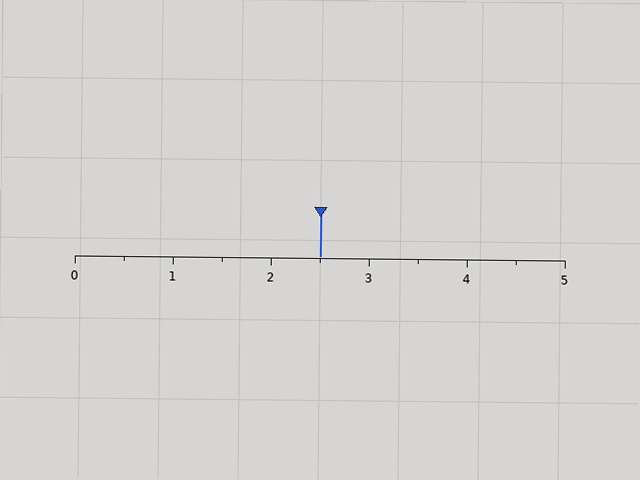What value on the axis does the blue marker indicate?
The marker indicates approximately 2.5.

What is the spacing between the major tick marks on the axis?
The major ticks are spaced 1 apart.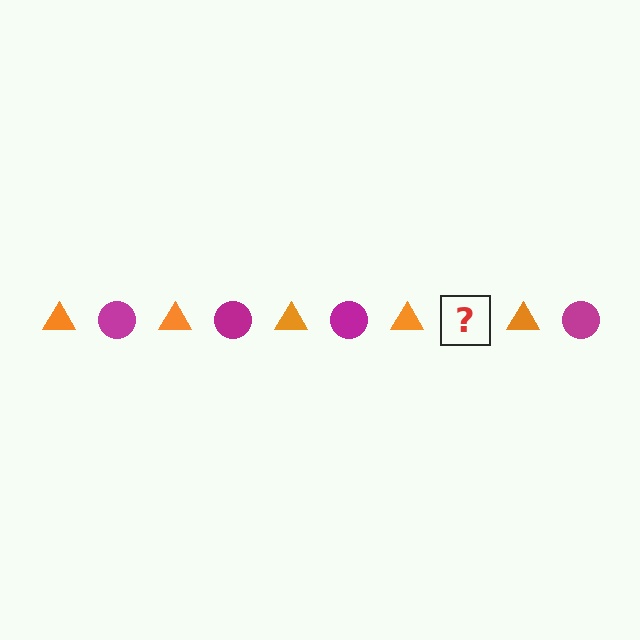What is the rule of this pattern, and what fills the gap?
The rule is that the pattern alternates between orange triangle and magenta circle. The gap should be filled with a magenta circle.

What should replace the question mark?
The question mark should be replaced with a magenta circle.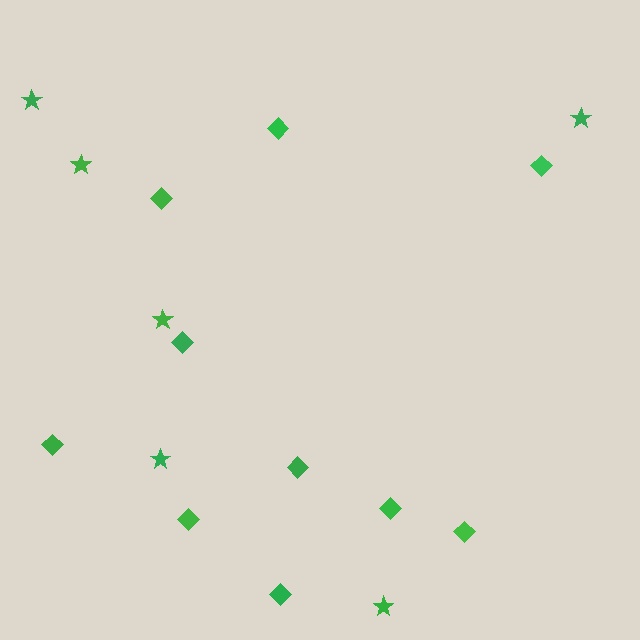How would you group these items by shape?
There are 2 groups: one group of stars (6) and one group of diamonds (10).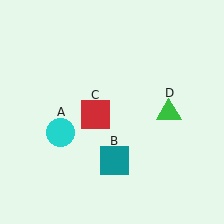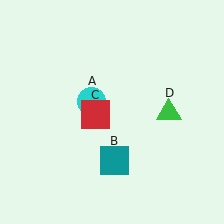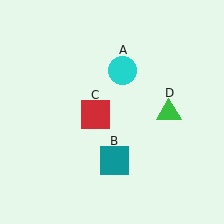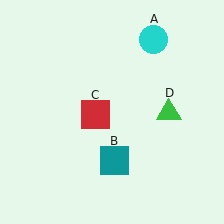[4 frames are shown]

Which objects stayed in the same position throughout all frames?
Teal square (object B) and red square (object C) and green triangle (object D) remained stationary.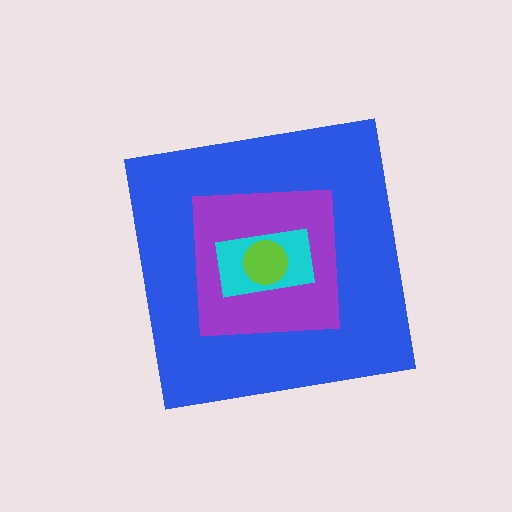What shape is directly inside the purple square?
The cyan rectangle.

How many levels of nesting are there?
4.